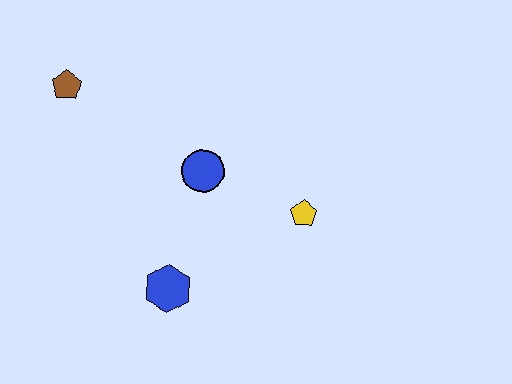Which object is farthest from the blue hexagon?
The brown pentagon is farthest from the blue hexagon.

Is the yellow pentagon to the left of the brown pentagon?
No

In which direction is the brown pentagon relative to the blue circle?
The brown pentagon is to the left of the blue circle.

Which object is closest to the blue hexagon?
The blue circle is closest to the blue hexagon.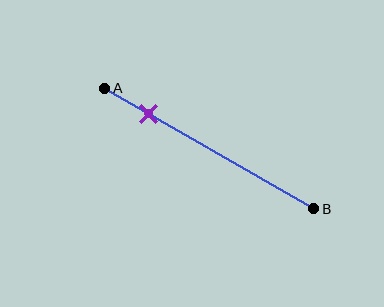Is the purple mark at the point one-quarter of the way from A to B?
No, the mark is at about 20% from A, not at the 25% one-quarter point.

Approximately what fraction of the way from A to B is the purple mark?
The purple mark is approximately 20% of the way from A to B.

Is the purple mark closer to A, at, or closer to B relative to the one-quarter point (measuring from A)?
The purple mark is closer to point A than the one-quarter point of segment AB.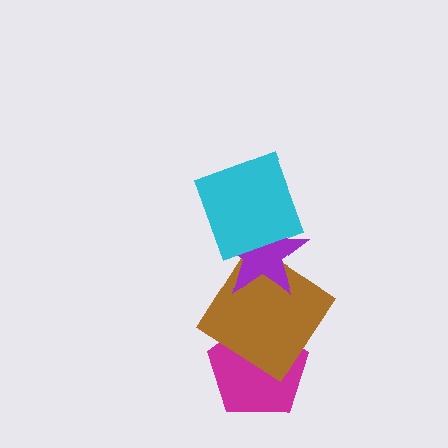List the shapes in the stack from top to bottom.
From top to bottom: the cyan square, the purple star, the brown diamond, the magenta pentagon.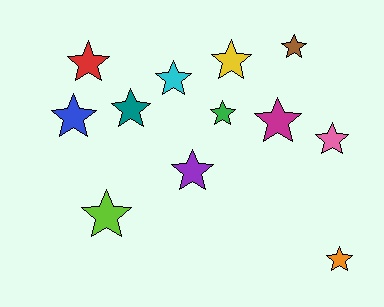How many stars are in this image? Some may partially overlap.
There are 12 stars.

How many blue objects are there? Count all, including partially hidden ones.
There is 1 blue object.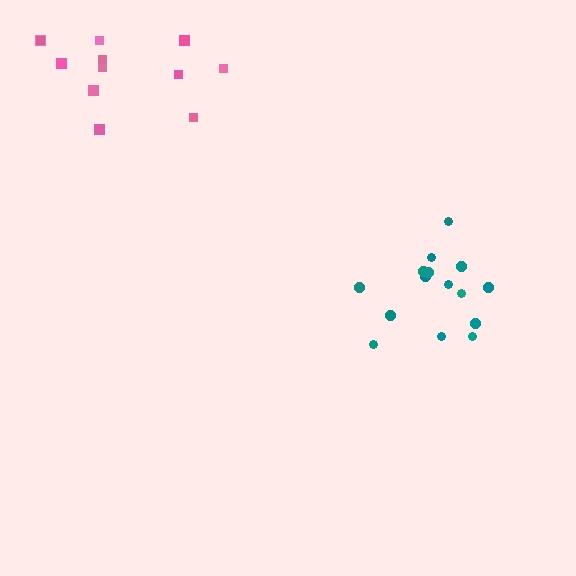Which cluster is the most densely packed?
Teal.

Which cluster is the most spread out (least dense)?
Pink.